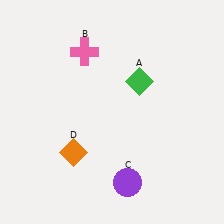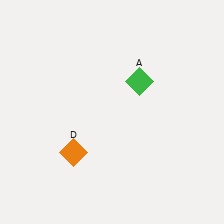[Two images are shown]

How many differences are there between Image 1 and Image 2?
There are 2 differences between the two images.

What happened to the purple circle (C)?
The purple circle (C) was removed in Image 2. It was in the bottom-right area of Image 1.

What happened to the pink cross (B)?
The pink cross (B) was removed in Image 2. It was in the top-left area of Image 1.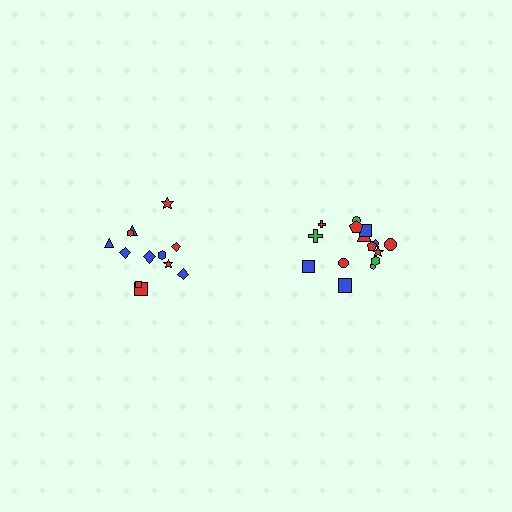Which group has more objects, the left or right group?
The right group.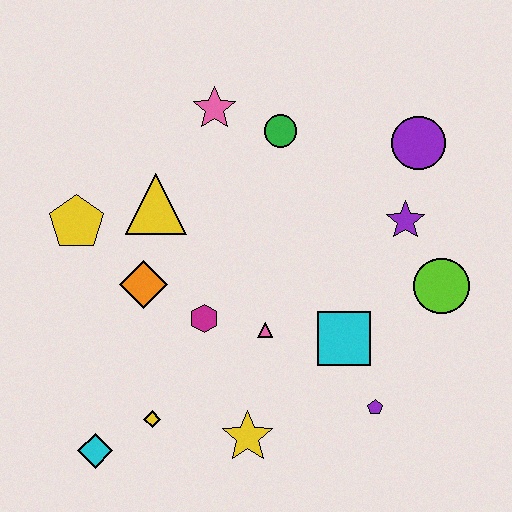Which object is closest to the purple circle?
The purple star is closest to the purple circle.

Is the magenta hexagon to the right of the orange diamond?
Yes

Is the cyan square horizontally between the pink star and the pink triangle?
No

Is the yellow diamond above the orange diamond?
No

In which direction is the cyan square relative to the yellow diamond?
The cyan square is to the right of the yellow diamond.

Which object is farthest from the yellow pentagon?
The lime circle is farthest from the yellow pentagon.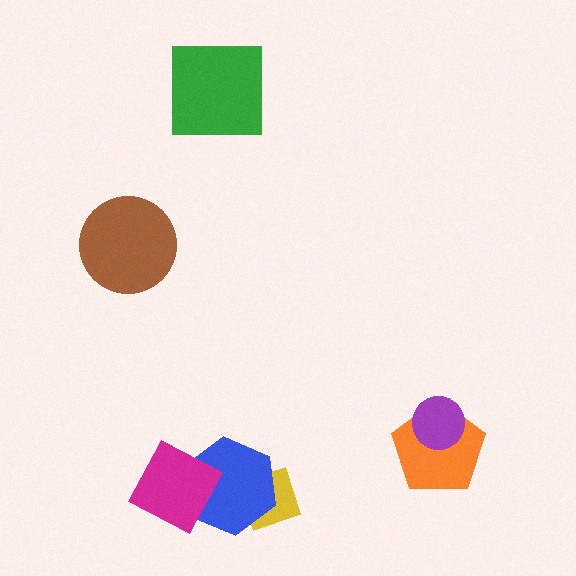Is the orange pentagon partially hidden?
Yes, it is partially covered by another shape.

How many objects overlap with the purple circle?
1 object overlaps with the purple circle.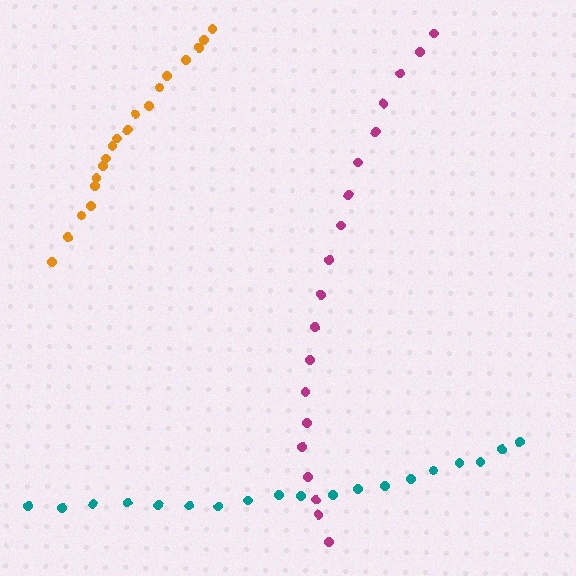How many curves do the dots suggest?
There are 3 distinct paths.